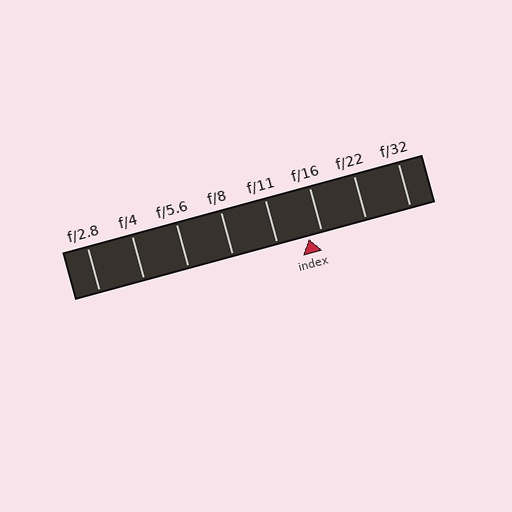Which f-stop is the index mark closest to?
The index mark is closest to f/16.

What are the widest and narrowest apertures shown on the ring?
The widest aperture shown is f/2.8 and the narrowest is f/32.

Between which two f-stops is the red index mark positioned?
The index mark is between f/11 and f/16.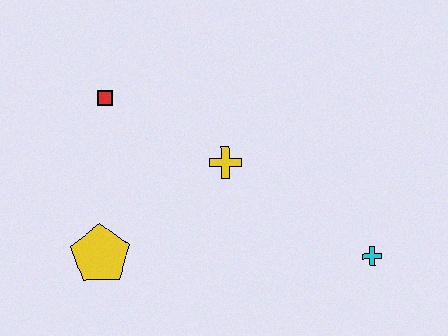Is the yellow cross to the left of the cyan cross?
Yes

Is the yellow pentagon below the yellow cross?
Yes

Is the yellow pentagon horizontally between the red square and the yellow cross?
No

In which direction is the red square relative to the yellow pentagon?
The red square is above the yellow pentagon.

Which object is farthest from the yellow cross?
The cyan cross is farthest from the yellow cross.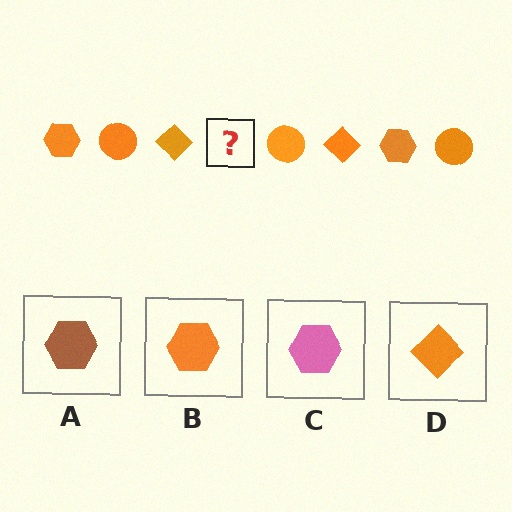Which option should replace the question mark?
Option B.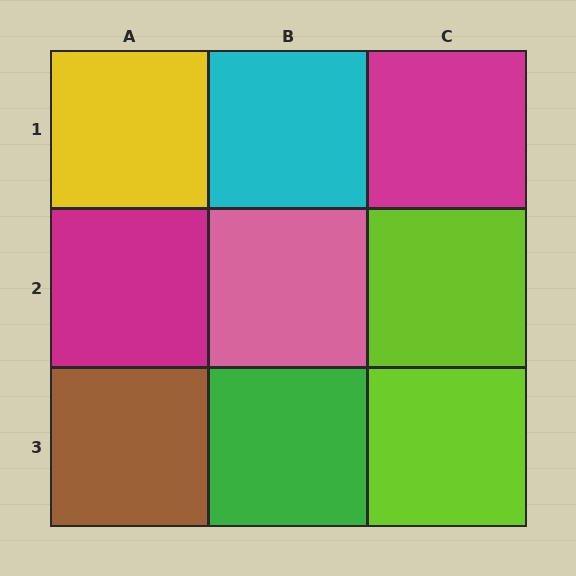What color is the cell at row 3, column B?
Green.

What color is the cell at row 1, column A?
Yellow.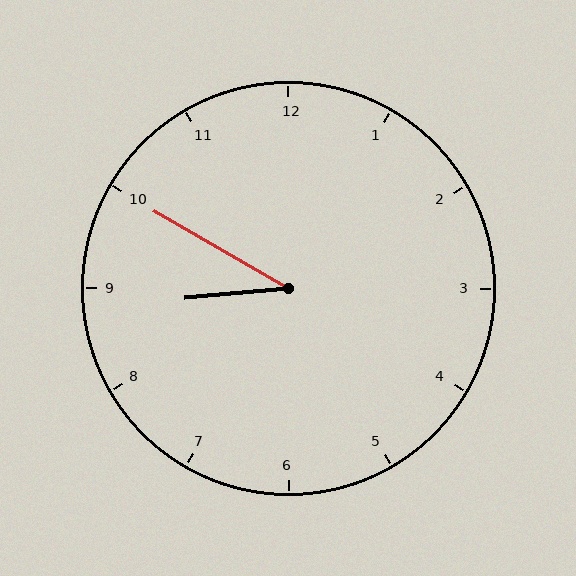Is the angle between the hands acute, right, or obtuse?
It is acute.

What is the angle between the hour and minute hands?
Approximately 35 degrees.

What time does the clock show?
8:50.